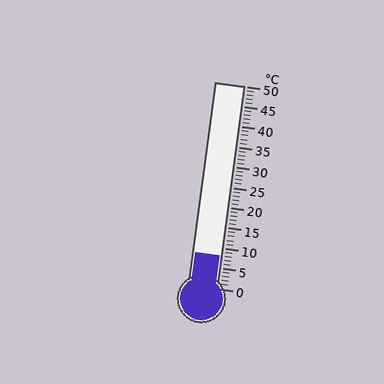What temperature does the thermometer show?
The thermometer shows approximately 8°C.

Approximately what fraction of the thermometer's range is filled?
The thermometer is filled to approximately 15% of its range.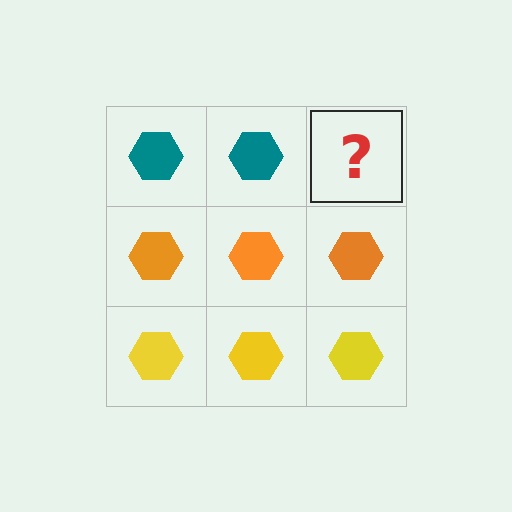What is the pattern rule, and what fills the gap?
The rule is that each row has a consistent color. The gap should be filled with a teal hexagon.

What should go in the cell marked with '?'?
The missing cell should contain a teal hexagon.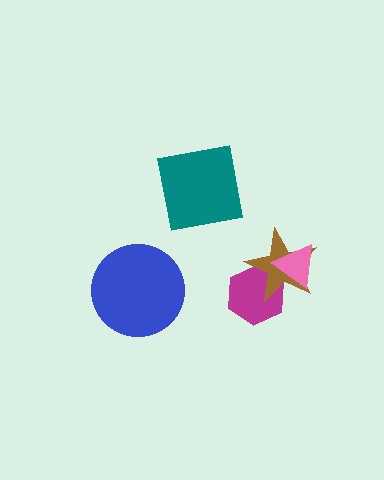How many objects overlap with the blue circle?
0 objects overlap with the blue circle.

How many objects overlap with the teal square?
0 objects overlap with the teal square.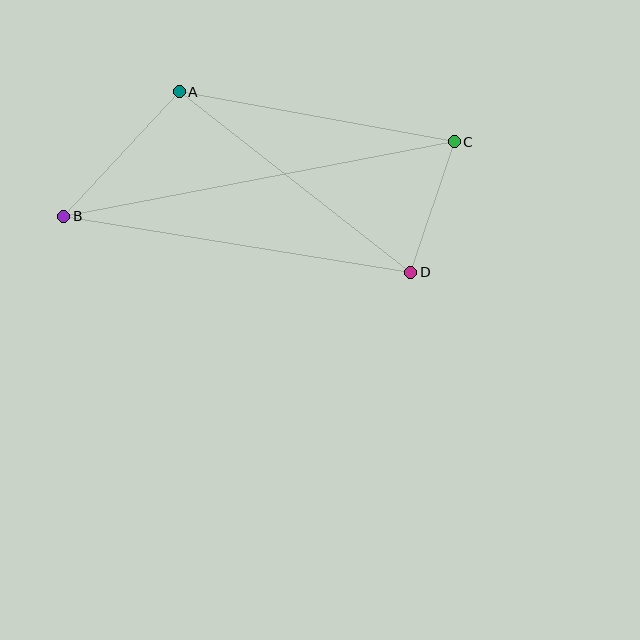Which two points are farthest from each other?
Points B and C are farthest from each other.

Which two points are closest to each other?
Points C and D are closest to each other.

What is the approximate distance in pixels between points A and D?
The distance between A and D is approximately 294 pixels.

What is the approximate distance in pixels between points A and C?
The distance between A and C is approximately 280 pixels.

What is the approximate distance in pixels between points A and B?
The distance between A and B is approximately 170 pixels.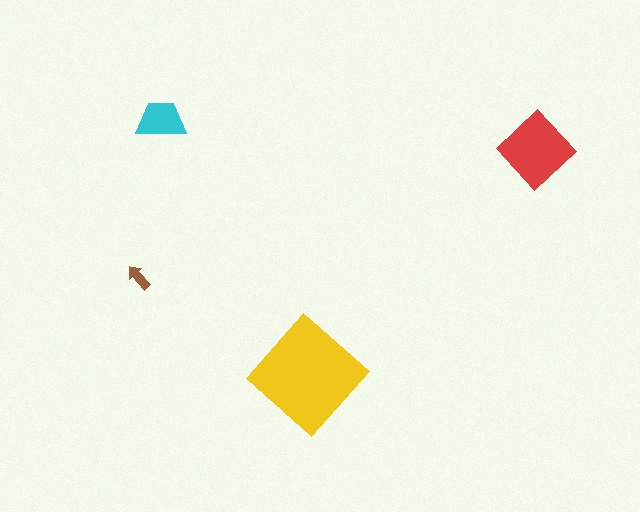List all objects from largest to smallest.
The yellow diamond, the red diamond, the cyan trapezoid, the brown arrow.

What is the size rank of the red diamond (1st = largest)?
2nd.